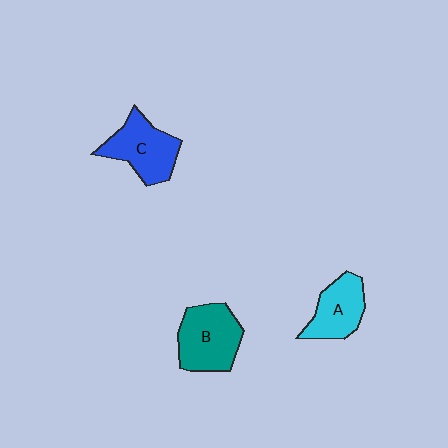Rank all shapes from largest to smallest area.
From largest to smallest: B (teal), C (blue), A (cyan).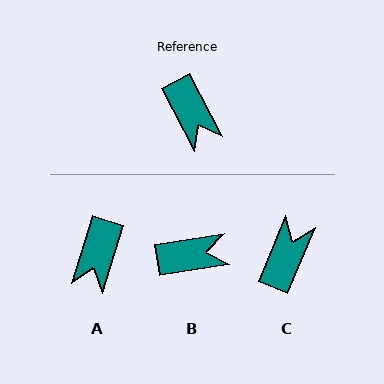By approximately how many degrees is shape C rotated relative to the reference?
Approximately 130 degrees counter-clockwise.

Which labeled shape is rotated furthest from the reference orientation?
C, about 130 degrees away.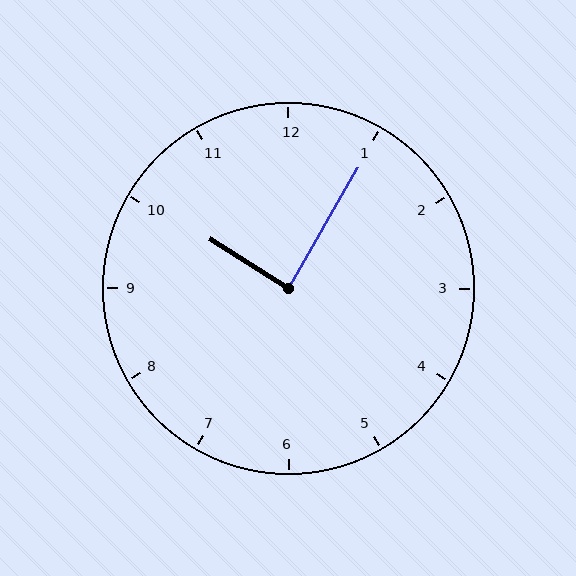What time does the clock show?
10:05.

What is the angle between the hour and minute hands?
Approximately 88 degrees.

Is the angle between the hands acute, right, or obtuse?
It is right.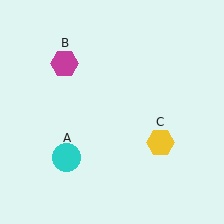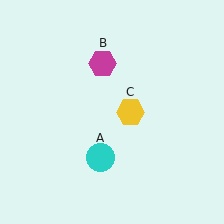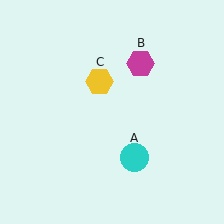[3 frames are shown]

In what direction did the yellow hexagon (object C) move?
The yellow hexagon (object C) moved up and to the left.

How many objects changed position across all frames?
3 objects changed position: cyan circle (object A), magenta hexagon (object B), yellow hexagon (object C).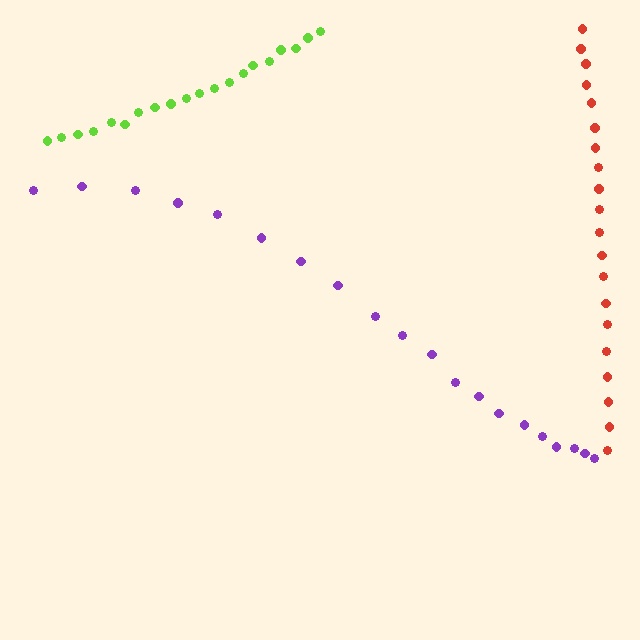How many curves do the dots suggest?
There are 3 distinct paths.